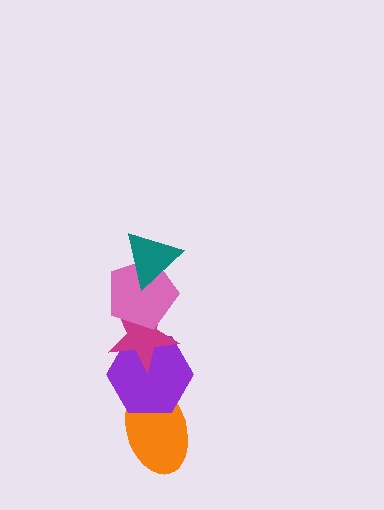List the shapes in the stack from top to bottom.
From top to bottom: the teal triangle, the pink pentagon, the magenta star, the purple hexagon, the orange ellipse.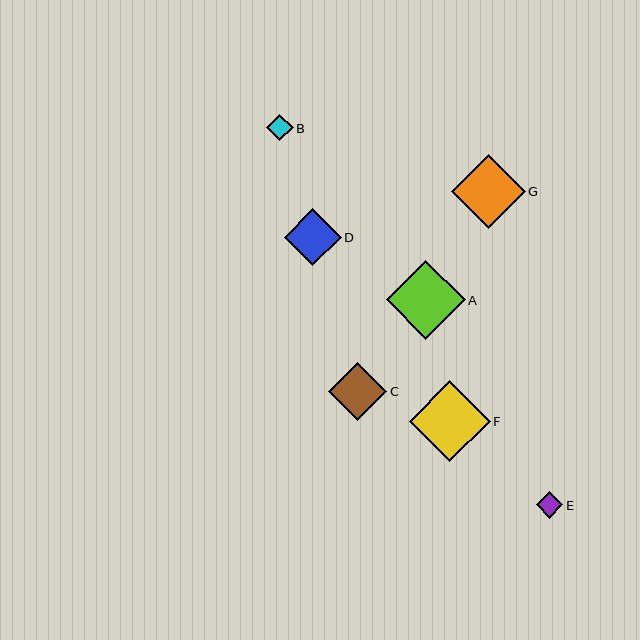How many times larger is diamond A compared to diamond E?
Diamond A is approximately 3.0 times the size of diamond E.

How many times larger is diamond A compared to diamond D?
Diamond A is approximately 1.4 times the size of diamond D.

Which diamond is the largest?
Diamond F is the largest with a size of approximately 81 pixels.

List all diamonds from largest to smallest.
From largest to smallest: F, A, G, C, D, E, B.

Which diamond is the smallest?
Diamond B is the smallest with a size of approximately 26 pixels.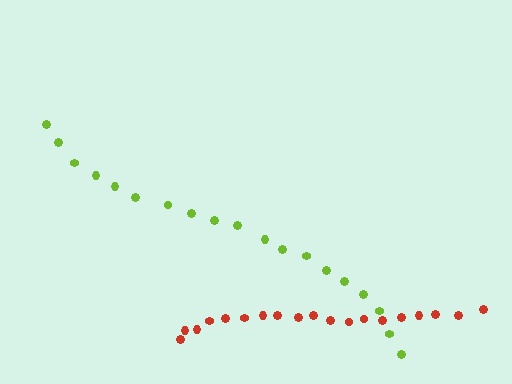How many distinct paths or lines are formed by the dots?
There are 2 distinct paths.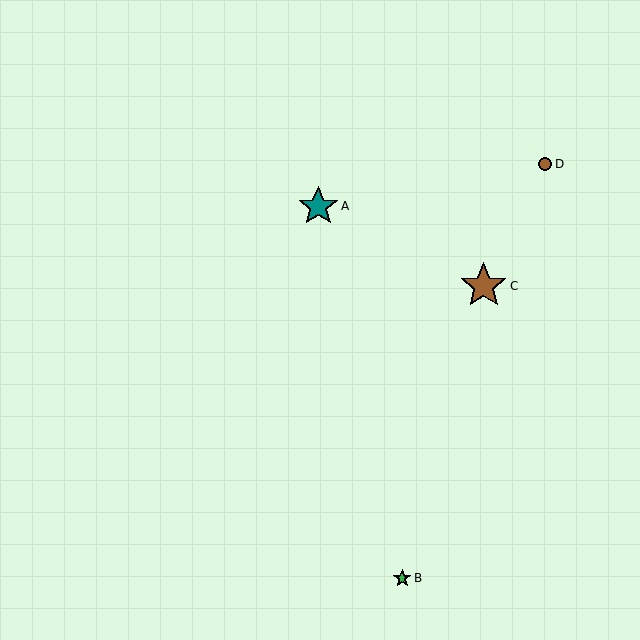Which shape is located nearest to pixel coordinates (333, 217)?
The teal star (labeled A) at (318, 206) is nearest to that location.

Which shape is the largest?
The brown star (labeled C) is the largest.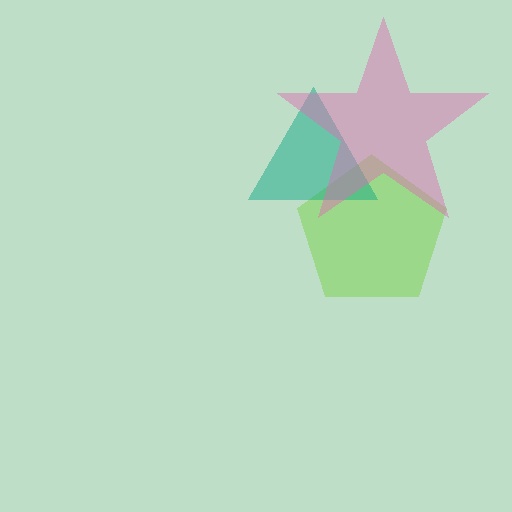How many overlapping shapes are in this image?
There are 3 overlapping shapes in the image.